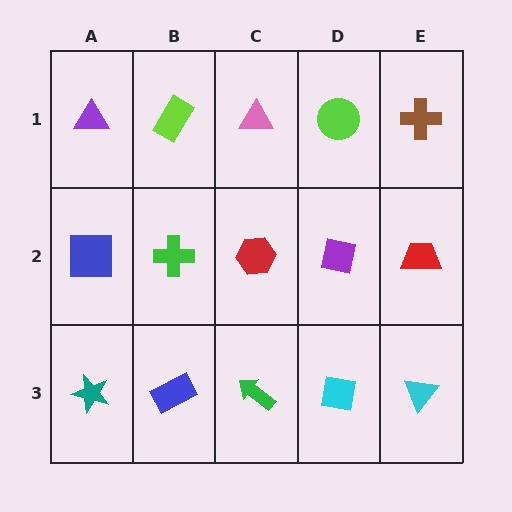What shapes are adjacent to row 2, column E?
A brown cross (row 1, column E), a cyan triangle (row 3, column E), a purple square (row 2, column D).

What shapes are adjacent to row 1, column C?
A red hexagon (row 2, column C), a lime rectangle (row 1, column B), a lime circle (row 1, column D).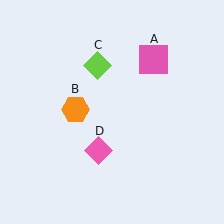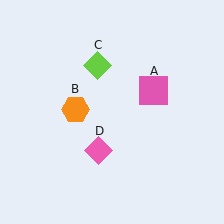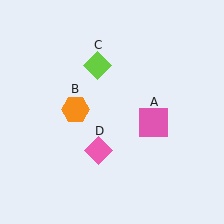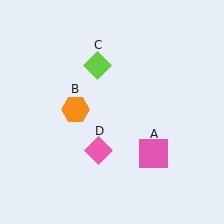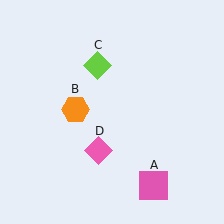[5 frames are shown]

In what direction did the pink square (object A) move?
The pink square (object A) moved down.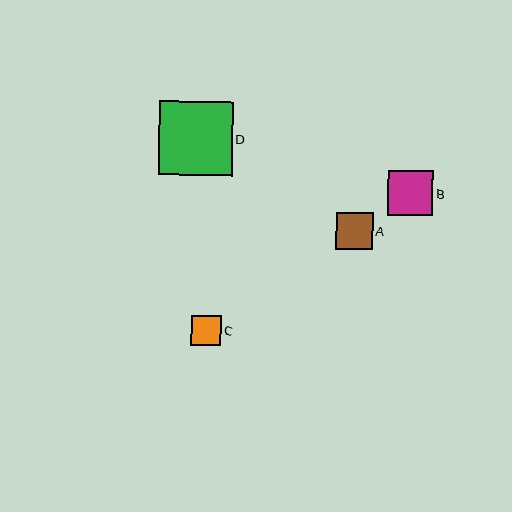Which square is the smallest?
Square C is the smallest with a size of approximately 30 pixels.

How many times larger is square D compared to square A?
Square D is approximately 2.0 times the size of square A.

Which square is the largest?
Square D is the largest with a size of approximately 74 pixels.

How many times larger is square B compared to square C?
Square B is approximately 1.5 times the size of square C.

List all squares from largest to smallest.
From largest to smallest: D, B, A, C.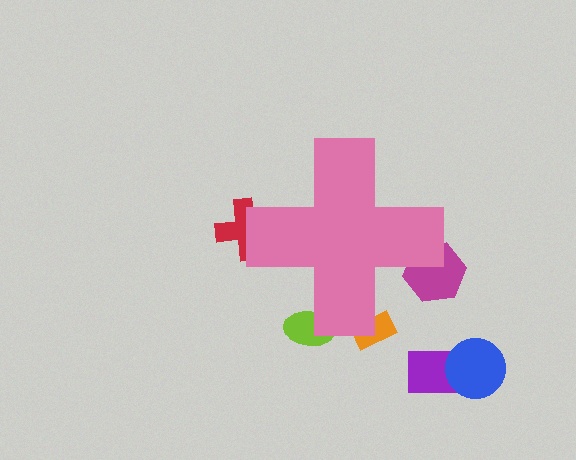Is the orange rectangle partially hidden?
Yes, the orange rectangle is partially hidden behind the pink cross.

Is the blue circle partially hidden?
No, the blue circle is fully visible.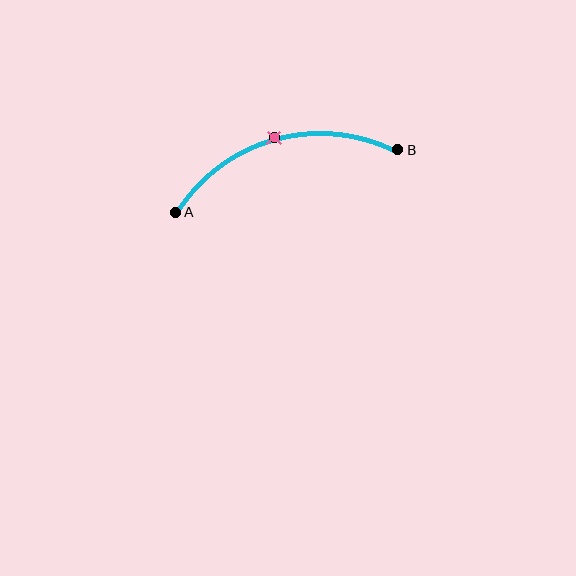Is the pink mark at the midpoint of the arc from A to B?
Yes. The pink mark lies on the arc at equal arc-length from both A and B — it is the arc midpoint.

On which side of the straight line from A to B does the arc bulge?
The arc bulges above the straight line connecting A and B.